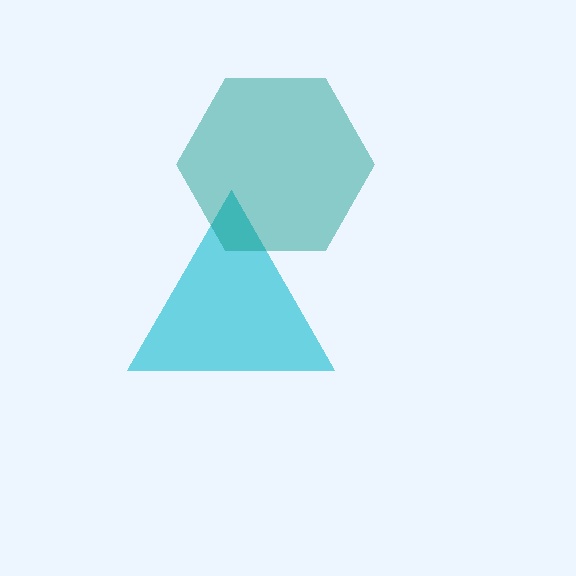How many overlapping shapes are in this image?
There are 2 overlapping shapes in the image.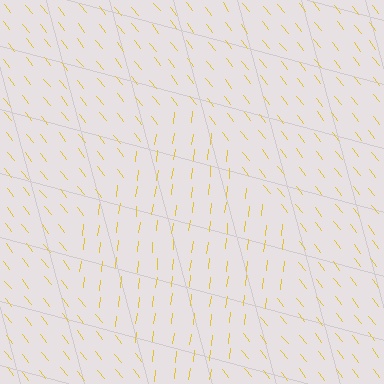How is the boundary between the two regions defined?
The boundary is defined purely by a change in line orientation (approximately 45 degrees difference). All lines are the same color and thickness.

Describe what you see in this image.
The image is filled with small yellow line segments. A diamond region in the image has lines oriented differently from the surrounding lines, creating a visible texture boundary.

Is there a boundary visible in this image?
Yes, there is a texture boundary formed by a change in line orientation.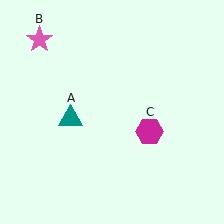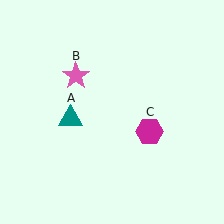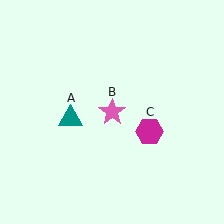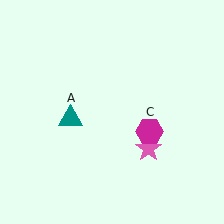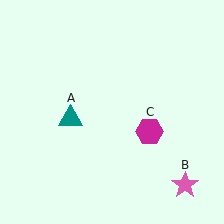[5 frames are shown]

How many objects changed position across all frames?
1 object changed position: pink star (object B).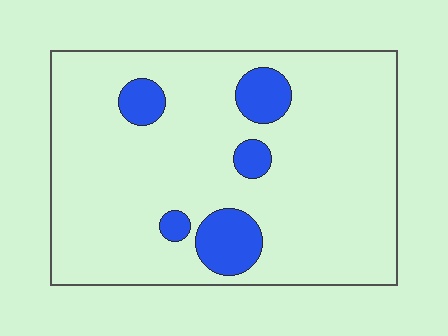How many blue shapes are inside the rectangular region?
5.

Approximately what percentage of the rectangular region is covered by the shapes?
Approximately 10%.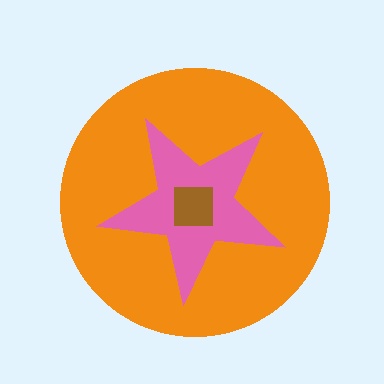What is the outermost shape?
The orange circle.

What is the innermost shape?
The brown square.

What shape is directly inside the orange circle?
The pink star.